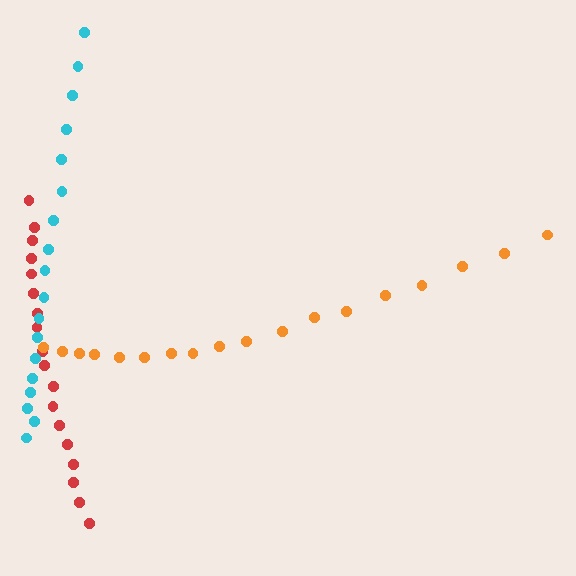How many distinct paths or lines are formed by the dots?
There are 3 distinct paths.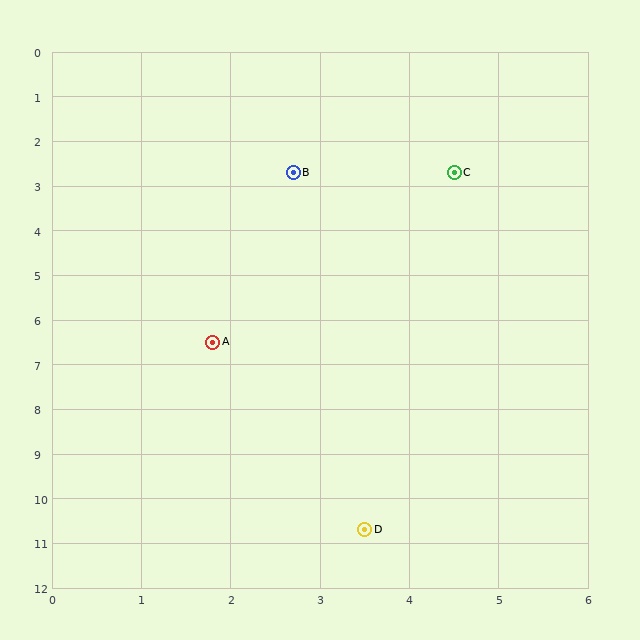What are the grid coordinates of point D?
Point D is at approximately (3.5, 10.7).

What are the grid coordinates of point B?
Point B is at approximately (2.7, 2.7).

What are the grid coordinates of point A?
Point A is at approximately (1.8, 6.5).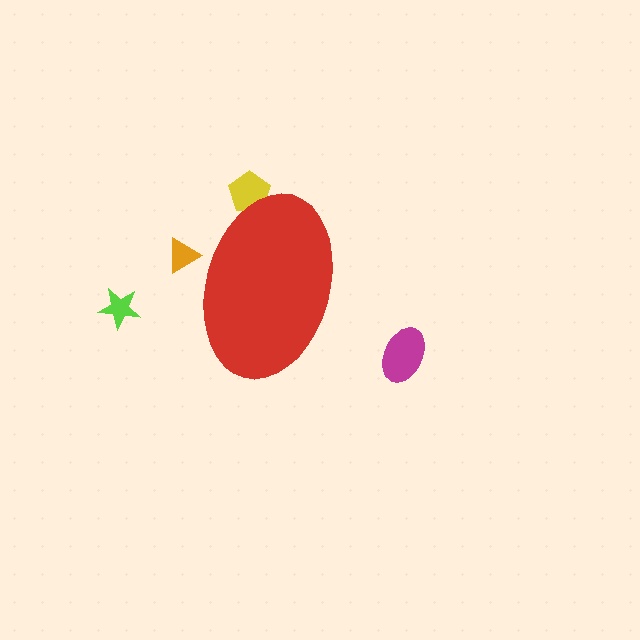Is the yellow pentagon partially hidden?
Yes, the yellow pentagon is partially hidden behind the red ellipse.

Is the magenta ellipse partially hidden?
No, the magenta ellipse is fully visible.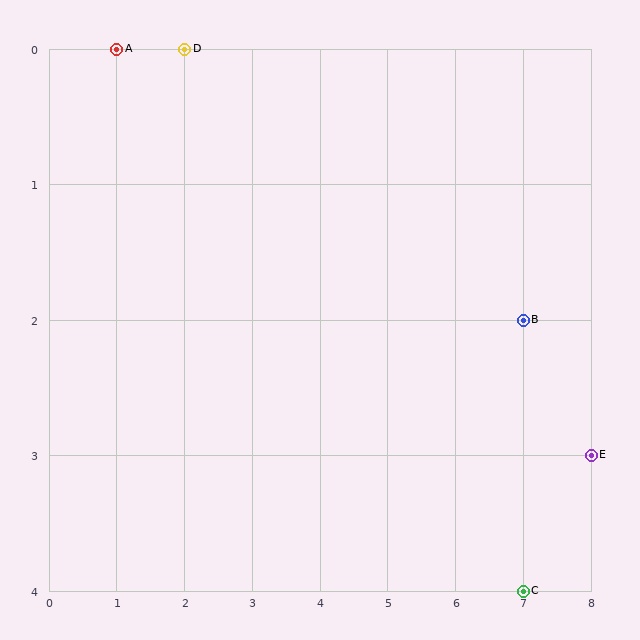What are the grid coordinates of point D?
Point D is at grid coordinates (2, 0).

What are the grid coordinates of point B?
Point B is at grid coordinates (7, 2).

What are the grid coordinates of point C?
Point C is at grid coordinates (7, 4).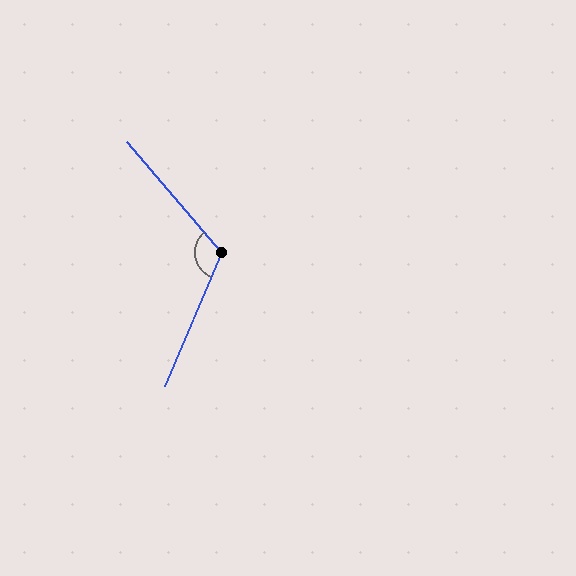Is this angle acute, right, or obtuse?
It is obtuse.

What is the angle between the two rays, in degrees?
Approximately 116 degrees.